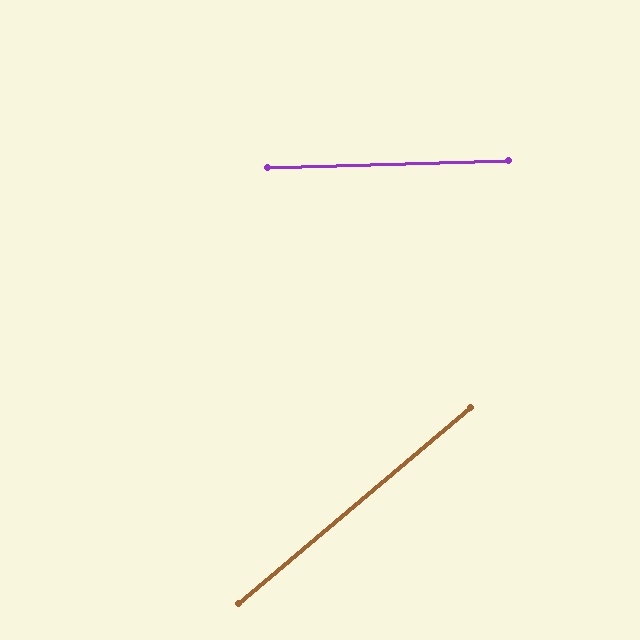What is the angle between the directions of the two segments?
Approximately 39 degrees.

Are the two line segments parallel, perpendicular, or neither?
Neither parallel nor perpendicular — they differ by about 39°.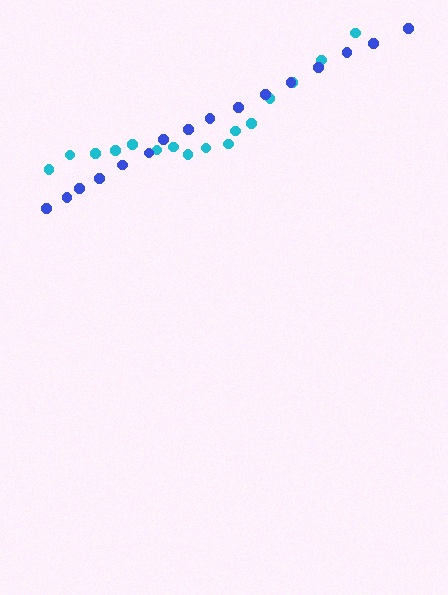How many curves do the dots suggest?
There are 2 distinct paths.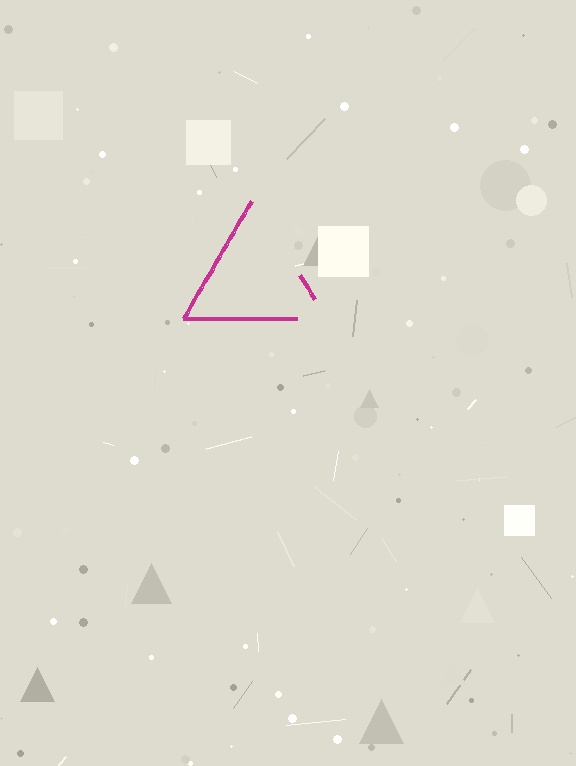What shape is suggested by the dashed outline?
The dashed outline suggests a triangle.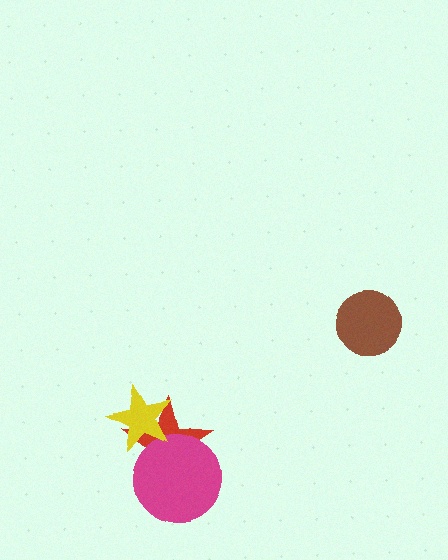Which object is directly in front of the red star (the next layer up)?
The magenta circle is directly in front of the red star.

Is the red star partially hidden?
Yes, it is partially covered by another shape.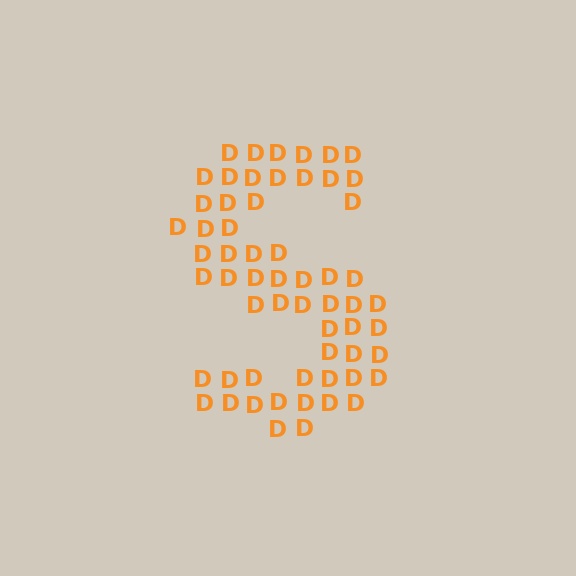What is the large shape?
The large shape is the letter S.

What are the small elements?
The small elements are letter D's.